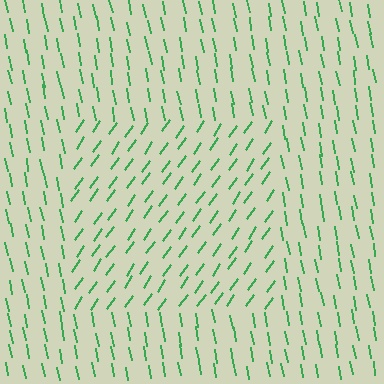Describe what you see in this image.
The image is filled with small green line segments. A rectangle region in the image has lines oriented differently from the surrounding lines, creating a visible texture boundary.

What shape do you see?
I see a rectangle.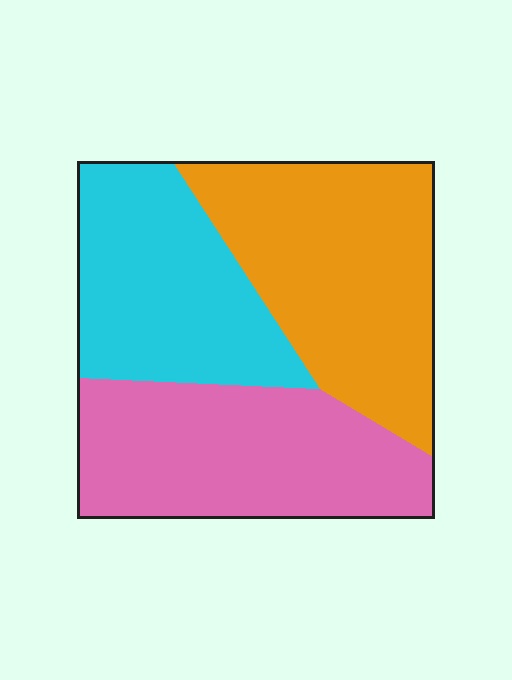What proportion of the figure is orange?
Orange takes up about three eighths (3/8) of the figure.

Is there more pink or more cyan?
Pink.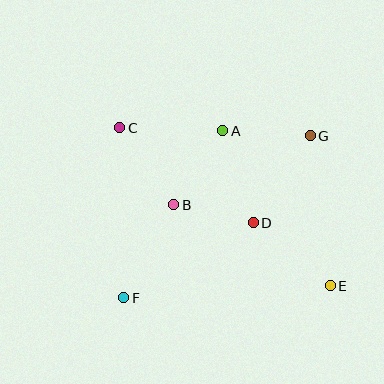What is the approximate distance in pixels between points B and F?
The distance between B and F is approximately 106 pixels.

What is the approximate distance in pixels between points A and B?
The distance between A and B is approximately 89 pixels.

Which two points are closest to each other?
Points B and D are closest to each other.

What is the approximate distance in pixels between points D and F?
The distance between D and F is approximately 150 pixels.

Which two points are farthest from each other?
Points C and E are farthest from each other.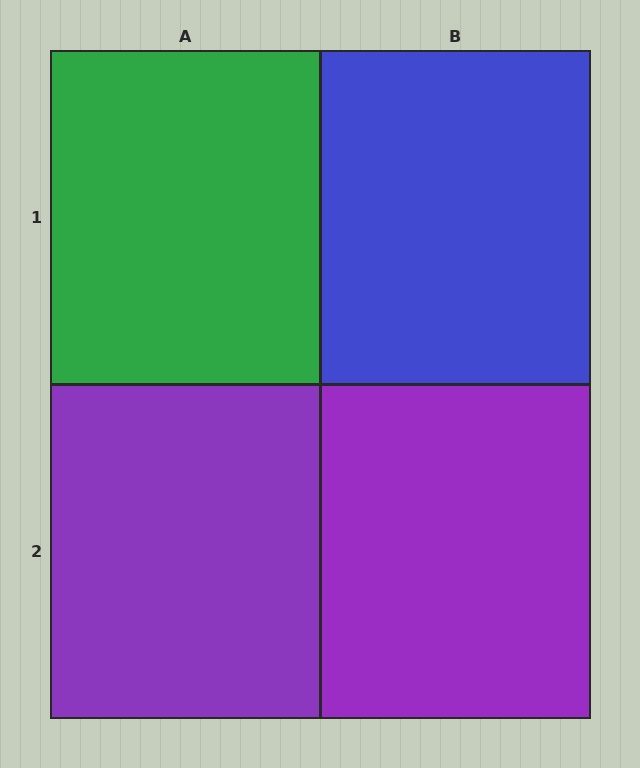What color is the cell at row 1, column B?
Blue.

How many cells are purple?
2 cells are purple.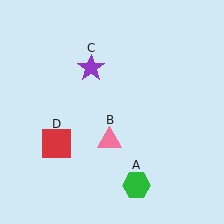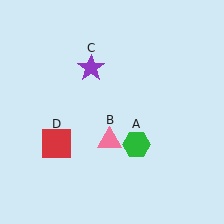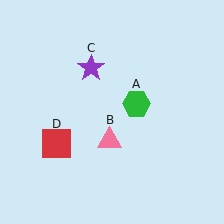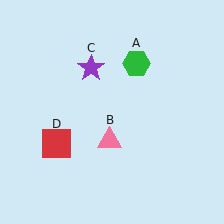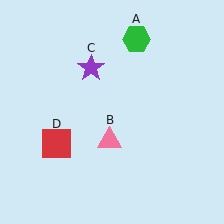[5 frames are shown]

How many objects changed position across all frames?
1 object changed position: green hexagon (object A).